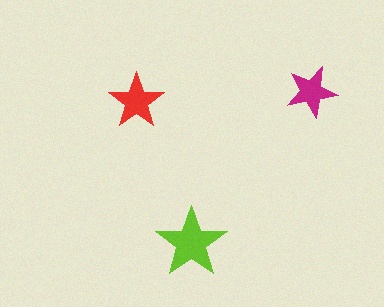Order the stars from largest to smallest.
the lime one, the red one, the magenta one.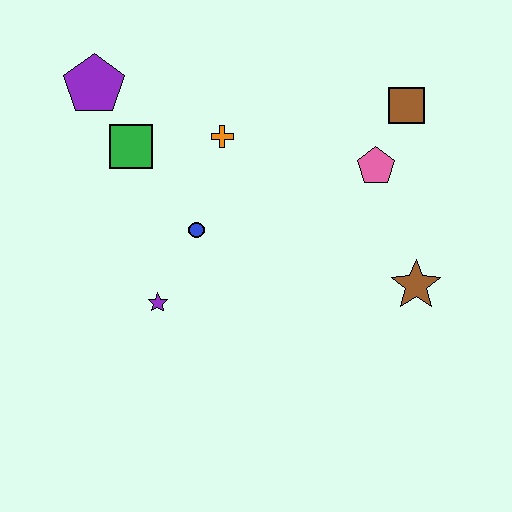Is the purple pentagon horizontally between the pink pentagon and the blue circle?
No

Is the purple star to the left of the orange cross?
Yes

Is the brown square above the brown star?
Yes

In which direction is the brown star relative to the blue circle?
The brown star is to the right of the blue circle.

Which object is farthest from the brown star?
The purple pentagon is farthest from the brown star.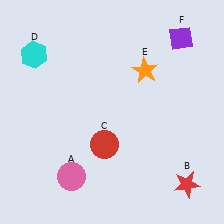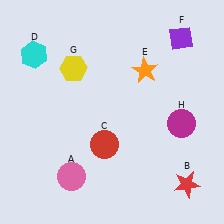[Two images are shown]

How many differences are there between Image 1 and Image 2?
There are 2 differences between the two images.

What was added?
A yellow hexagon (G), a magenta circle (H) were added in Image 2.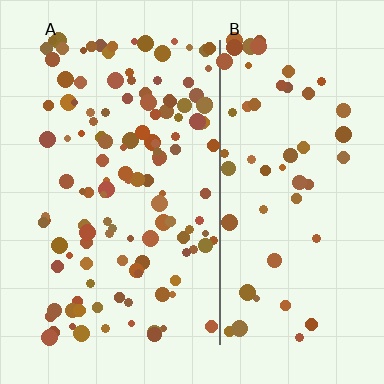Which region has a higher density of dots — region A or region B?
A (the left).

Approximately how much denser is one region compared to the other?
Approximately 2.2× — region A over region B.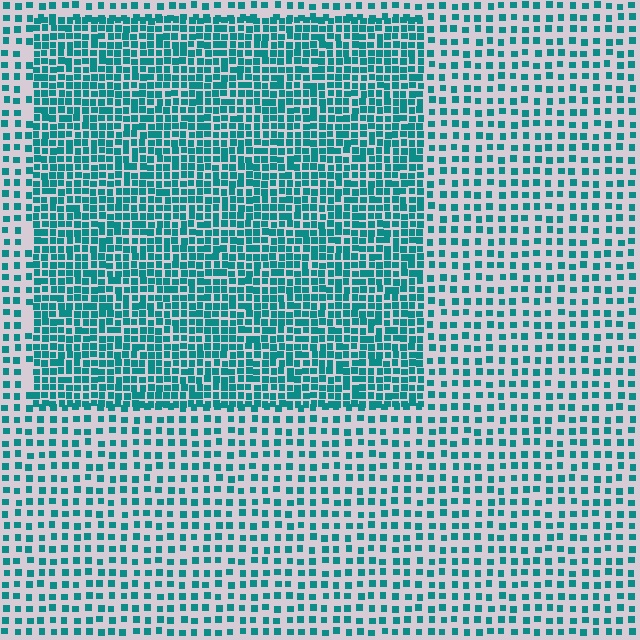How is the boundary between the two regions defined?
The boundary is defined by a change in element density (approximately 2.1x ratio). All elements are the same color, size, and shape.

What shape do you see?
I see a rectangle.